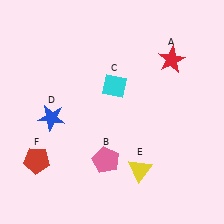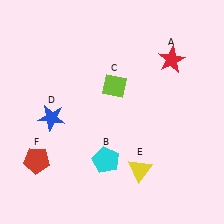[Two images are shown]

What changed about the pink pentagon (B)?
In Image 1, B is pink. In Image 2, it changed to cyan.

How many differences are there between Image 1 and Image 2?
There are 2 differences between the two images.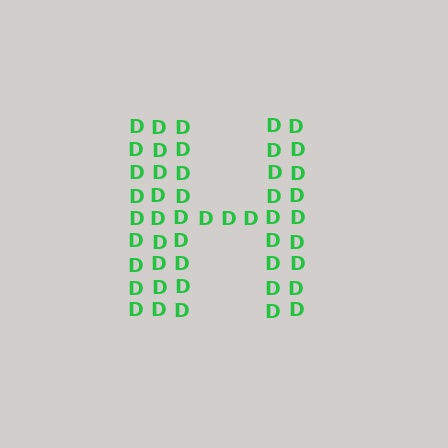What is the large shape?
The large shape is the letter H.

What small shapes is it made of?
It is made of small letter D's.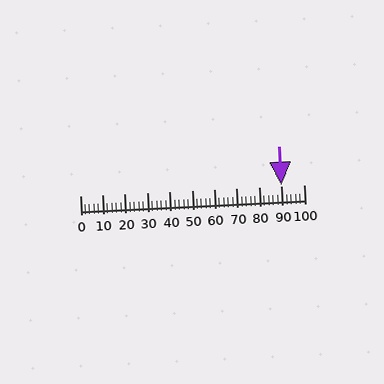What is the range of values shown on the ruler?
The ruler shows values from 0 to 100.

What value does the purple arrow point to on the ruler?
The purple arrow points to approximately 90.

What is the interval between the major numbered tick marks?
The major tick marks are spaced 10 units apart.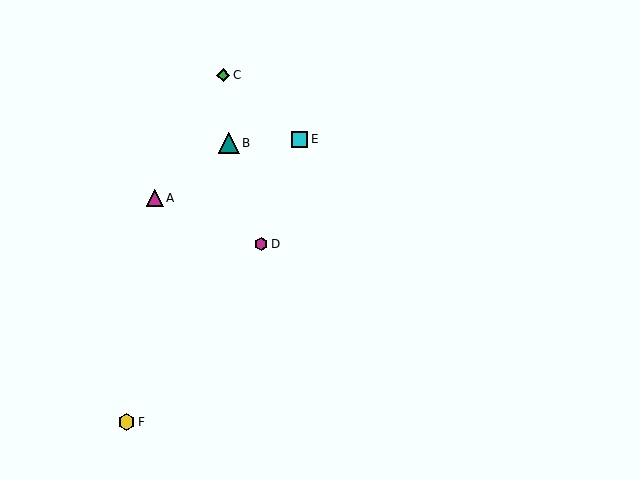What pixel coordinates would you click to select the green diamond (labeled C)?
Click at (223, 75) to select the green diamond C.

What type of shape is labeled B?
Shape B is a teal triangle.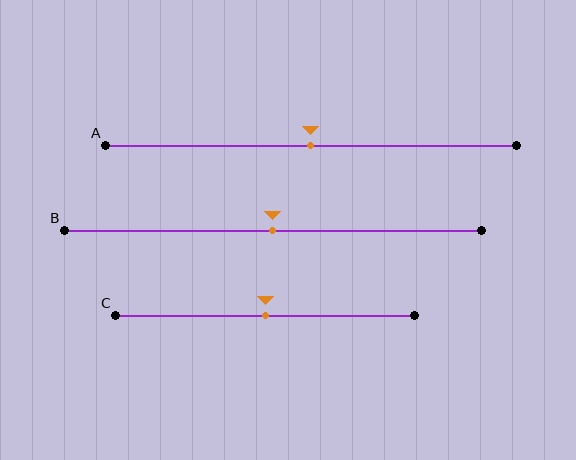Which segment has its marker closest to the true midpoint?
Segment A has its marker closest to the true midpoint.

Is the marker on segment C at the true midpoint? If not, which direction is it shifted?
Yes, the marker on segment C is at the true midpoint.